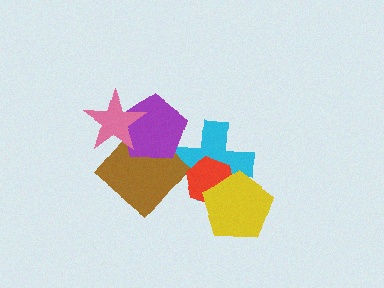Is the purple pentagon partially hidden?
Yes, it is partially covered by another shape.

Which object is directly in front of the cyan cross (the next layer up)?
The purple pentagon is directly in front of the cyan cross.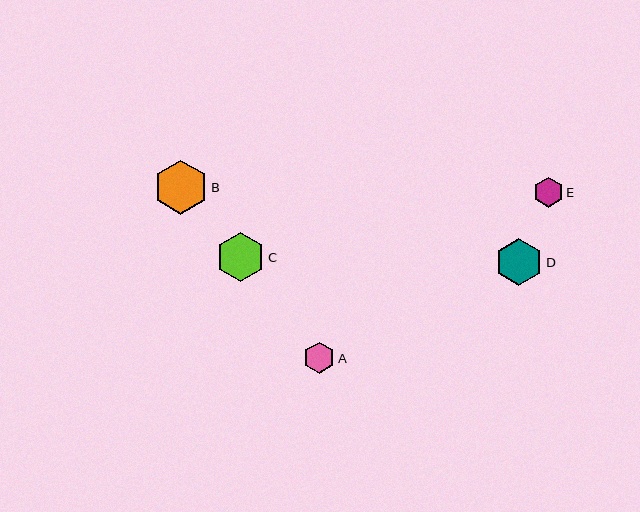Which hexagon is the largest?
Hexagon B is the largest with a size of approximately 54 pixels.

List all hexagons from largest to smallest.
From largest to smallest: B, C, D, A, E.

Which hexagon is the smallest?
Hexagon E is the smallest with a size of approximately 30 pixels.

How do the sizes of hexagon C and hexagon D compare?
Hexagon C and hexagon D are approximately the same size.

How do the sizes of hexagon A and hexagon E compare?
Hexagon A and hexagon E are approximately the same size.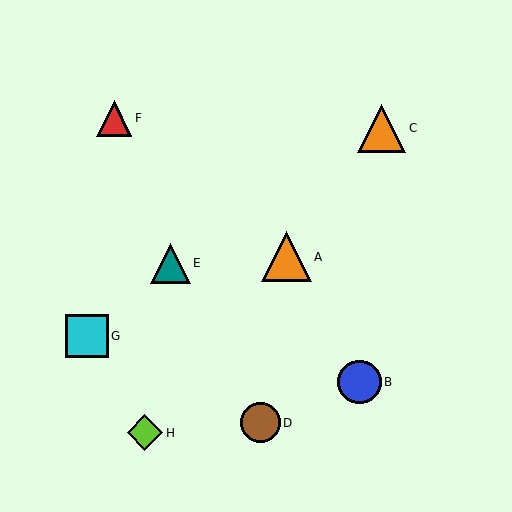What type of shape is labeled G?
Shape G is a cyan square.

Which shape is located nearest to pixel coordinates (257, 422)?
The brown circle (labeled D) at (260, 423) is nearest to that location.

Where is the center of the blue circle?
The center of the blue circle is at (360, 382).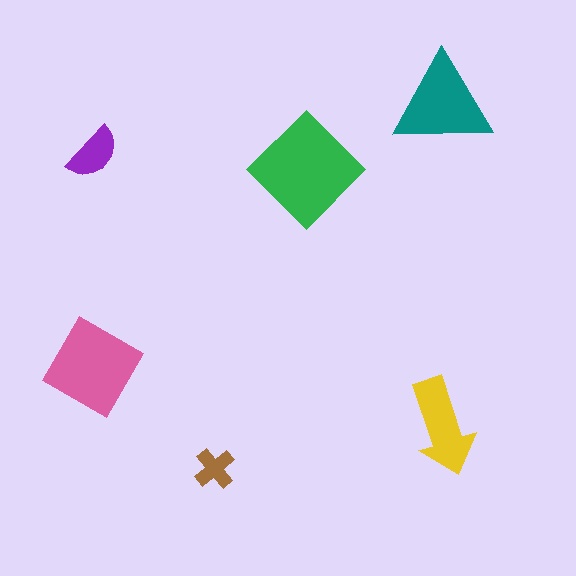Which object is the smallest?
The brown cross.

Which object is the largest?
The green diamond.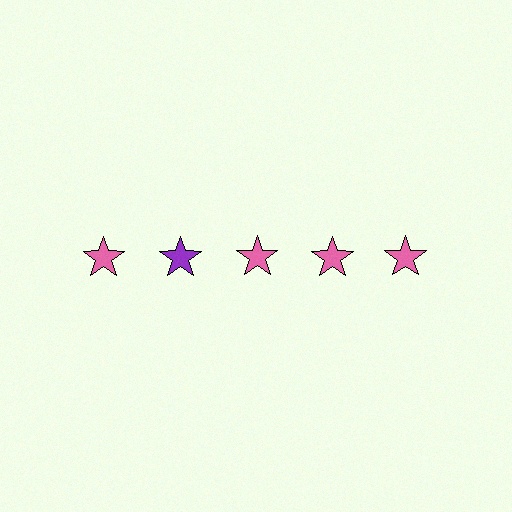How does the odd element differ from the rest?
It has a different color: purple instead of pink.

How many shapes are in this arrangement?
There are 5 shapes arranged in a grid pattern.